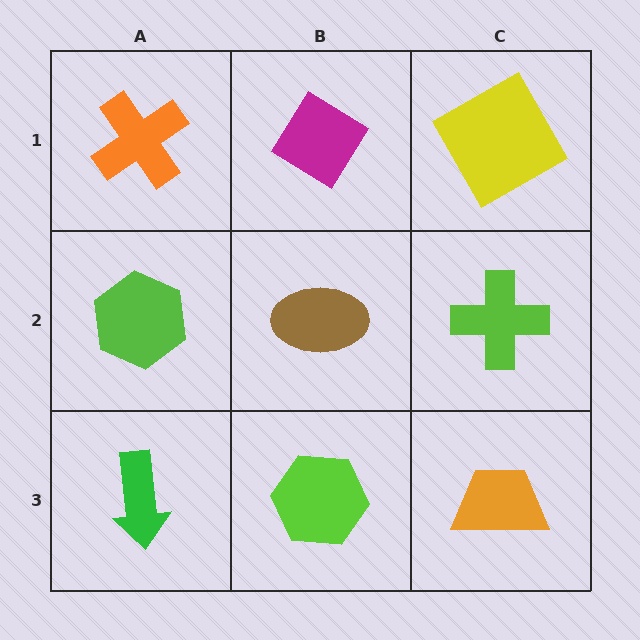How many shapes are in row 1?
3 shapes.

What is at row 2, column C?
A lime cross.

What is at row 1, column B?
A magenta diamond.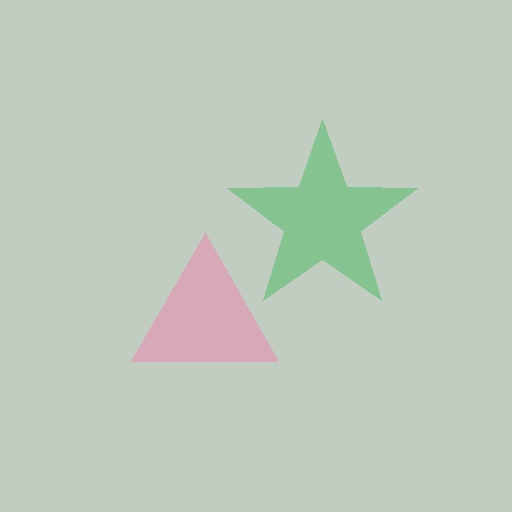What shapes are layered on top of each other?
The layered shapes are: a pink triangle, a green star.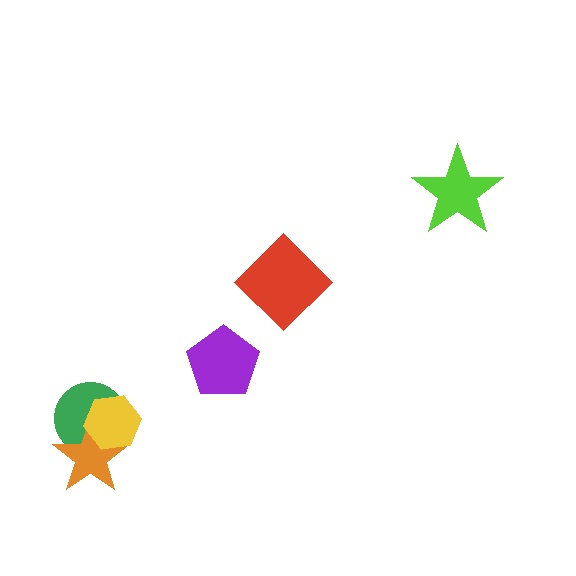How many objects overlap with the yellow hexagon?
2 objects overlap with the yellow hexagon.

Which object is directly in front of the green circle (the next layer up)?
The orange star is directly in front of the green circle.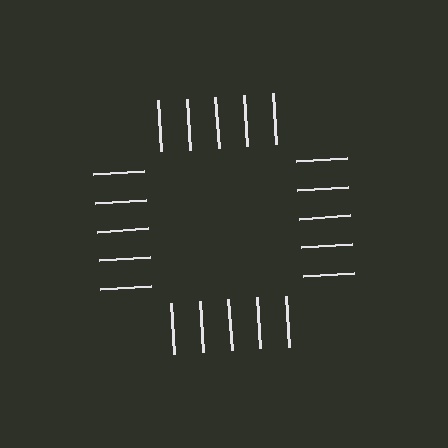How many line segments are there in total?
20 — 5 along each of the 4 edges.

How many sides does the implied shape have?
4 sides — the line-ends trace a square.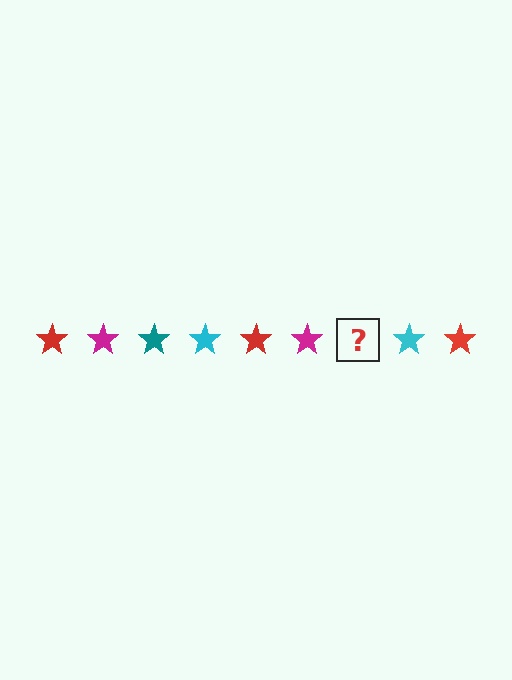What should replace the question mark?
The question mark should be replaced with a teal star.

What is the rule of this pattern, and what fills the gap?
The rule is that the pattern cycles through red, magenta, teal, cyan stars. The gap should be filled with a teal star.